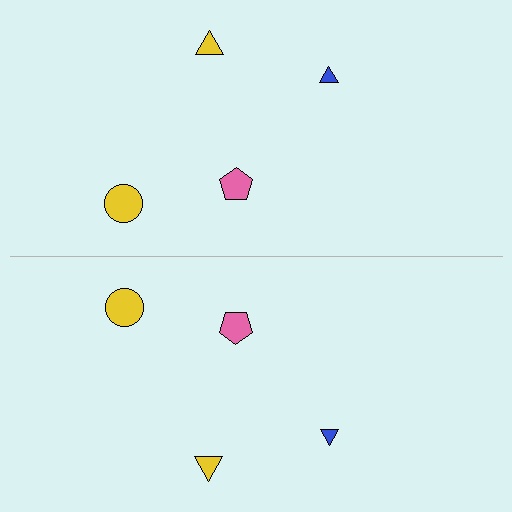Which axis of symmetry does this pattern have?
The pattern has a horizontal axis of symmetry running through the center of the image.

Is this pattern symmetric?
Yes, this pattern has bilateral (reflection) symmetry.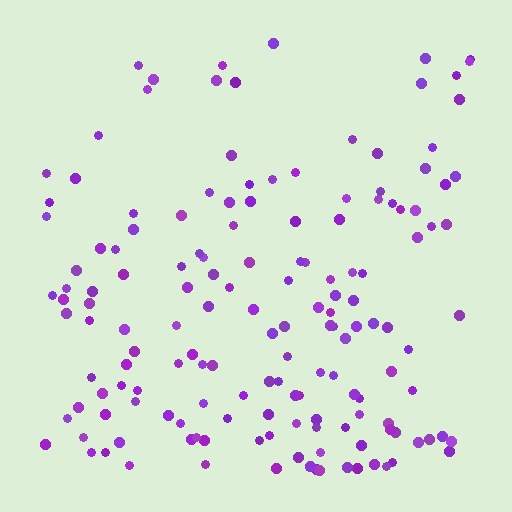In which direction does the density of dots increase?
From top to bottom, with the bottom side densest.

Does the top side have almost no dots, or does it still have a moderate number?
Still a moderate number, just noticeably fewer than the bottom.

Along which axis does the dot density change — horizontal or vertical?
Vertical.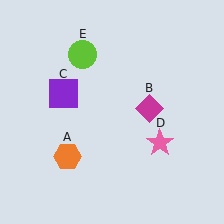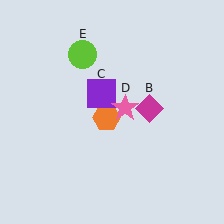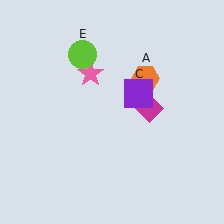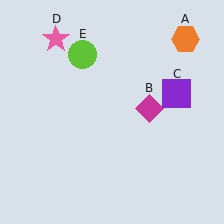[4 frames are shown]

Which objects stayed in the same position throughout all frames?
Magenta diamond (object B) and lime circle (object E) remained stationary.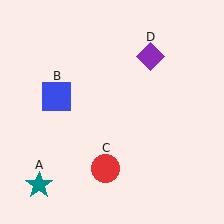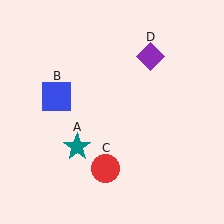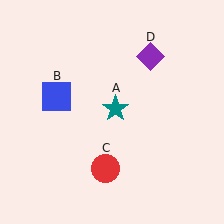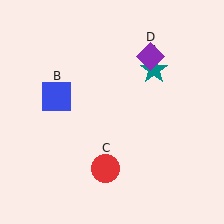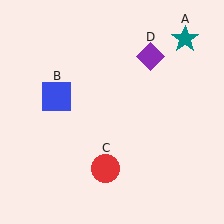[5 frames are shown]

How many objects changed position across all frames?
1 object changed position: teal star (object A).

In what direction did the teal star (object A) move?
The teal star (object A) moved up and to the right.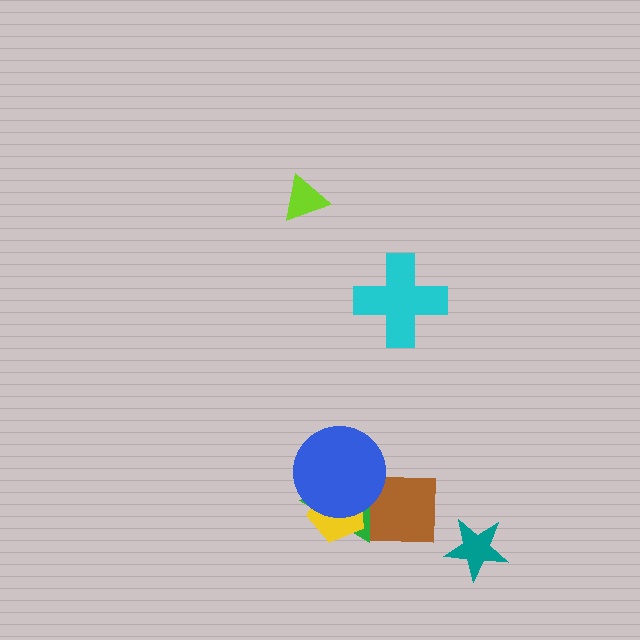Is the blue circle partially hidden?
No, no other shape covers it.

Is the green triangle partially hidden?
Yes, it is partially covered by another shape.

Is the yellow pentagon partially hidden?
Yes, it is partially covered by another shape.